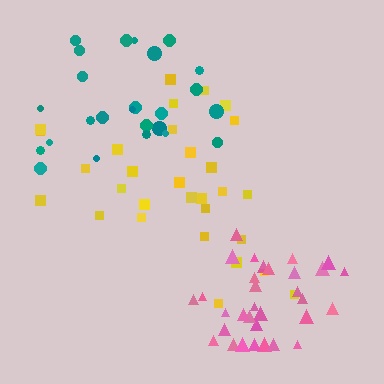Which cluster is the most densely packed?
Pink.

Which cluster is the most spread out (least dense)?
Yellow.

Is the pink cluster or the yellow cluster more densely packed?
Pink.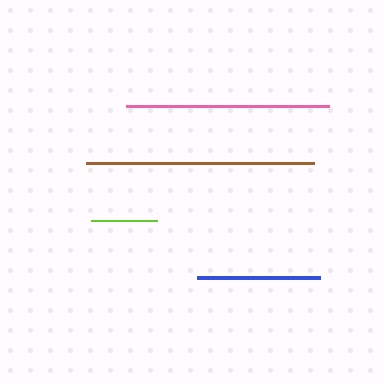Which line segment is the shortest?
The lime line is the shortest at approximately 66 pixels.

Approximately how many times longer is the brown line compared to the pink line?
The brown line is approximately 1.1 times the length of the pink line.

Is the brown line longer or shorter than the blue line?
The brown line is longer than the blue line.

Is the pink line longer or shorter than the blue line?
The pink line is longer than the blue line.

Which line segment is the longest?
The brown line is the longest at approximately 227 pixels.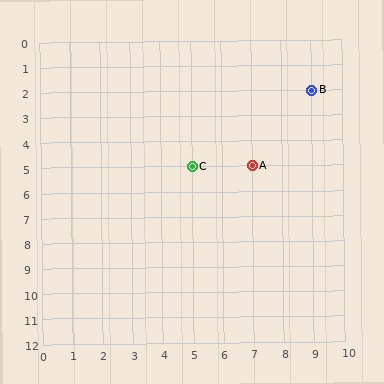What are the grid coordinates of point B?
Point B is at grid coordinates (9, 2).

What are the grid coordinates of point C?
Point C is at grid coordinates (5, 5).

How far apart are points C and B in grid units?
Points C and B are 4 columns and 3 rows apart (about 5.0 grid units diagonally).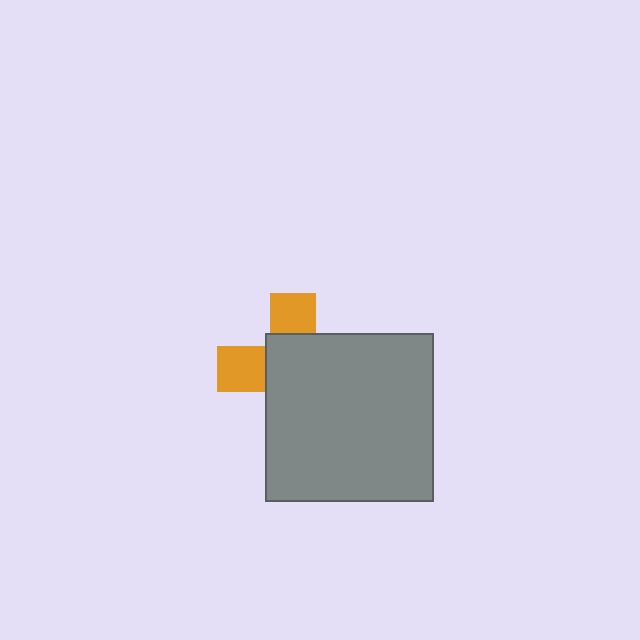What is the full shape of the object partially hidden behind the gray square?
The partially hidden object is an orange cross.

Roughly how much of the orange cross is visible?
A small part of it is visible (roughly 34%).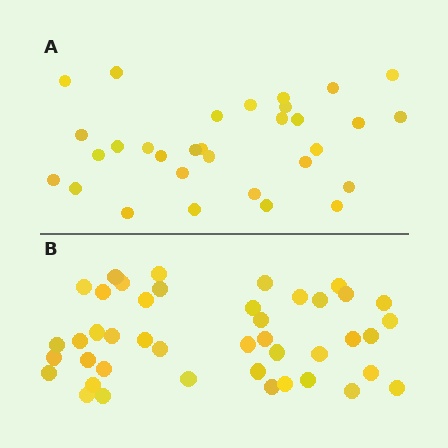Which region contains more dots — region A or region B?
Region B (the bottom region) has more dots.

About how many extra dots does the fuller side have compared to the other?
Region B has roughly 12 or so more dots than region A.